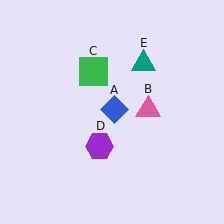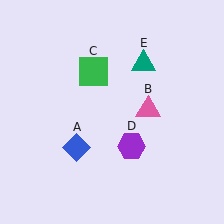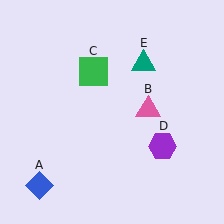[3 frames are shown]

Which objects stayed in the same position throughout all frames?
Pink triangle (object B) and green square (object C) and teal triangle (object E) remained stationary.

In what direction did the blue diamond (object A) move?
The blue diamond (object A) moved down and to the left.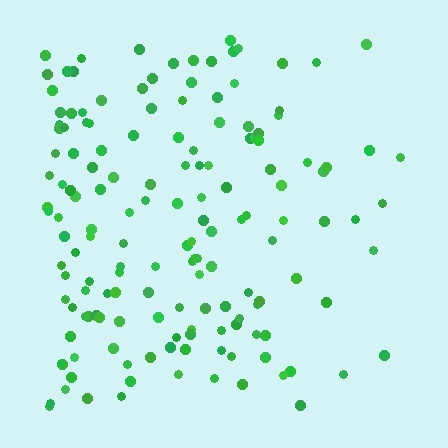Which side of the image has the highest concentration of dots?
The left.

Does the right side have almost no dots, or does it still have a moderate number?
Still a moderate number, just noticeably fewer than the left.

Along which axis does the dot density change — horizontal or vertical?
Horizontal.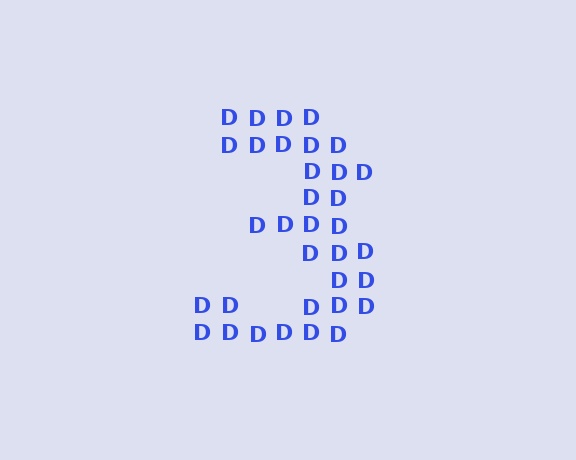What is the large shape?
The large shape is the digit 3.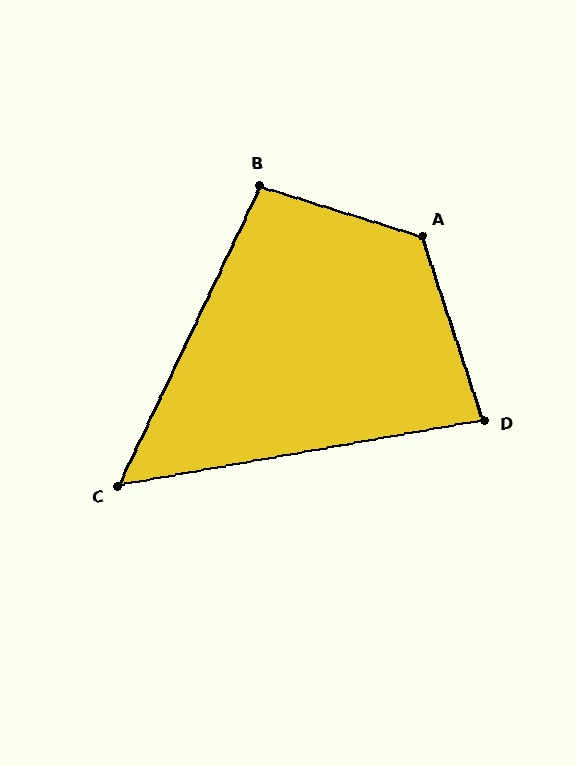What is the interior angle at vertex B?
Approximately 98 degrees (obtuse).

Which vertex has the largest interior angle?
A, at approximately 126 degrees.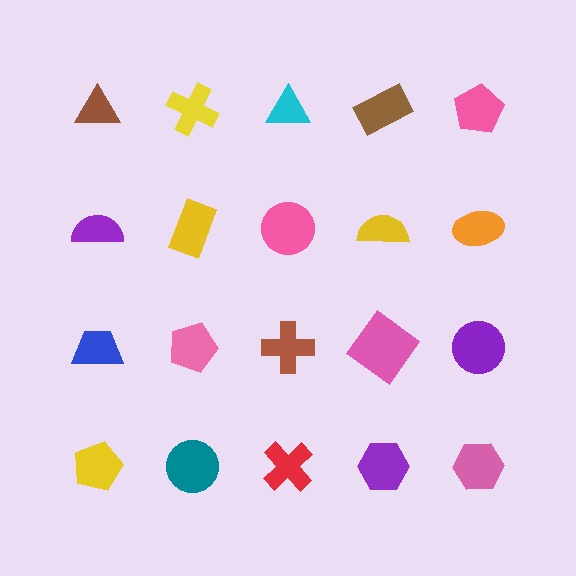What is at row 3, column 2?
A pink pentagon.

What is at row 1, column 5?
A pink pentagon.